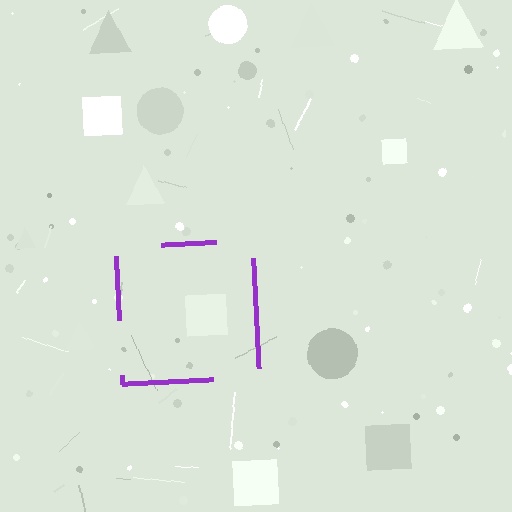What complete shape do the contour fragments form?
The contour fragments form a square.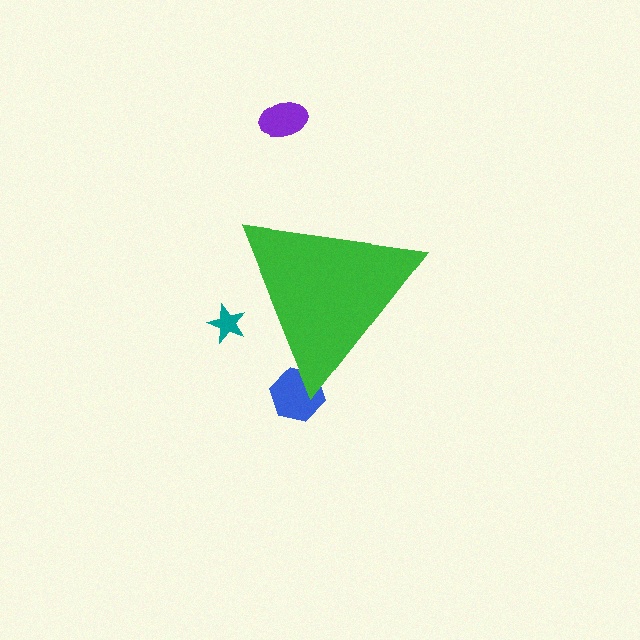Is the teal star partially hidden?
Yes, the teal star is partially hidden behind the green triangle.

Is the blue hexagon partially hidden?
Yes, the blue hexagon is partially hidden behind the green triangle.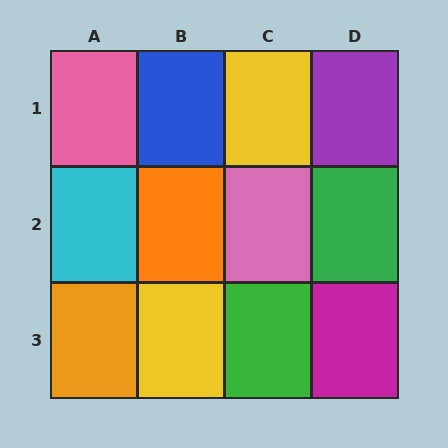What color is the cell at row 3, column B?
Yellow.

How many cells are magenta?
1 cell is magenta.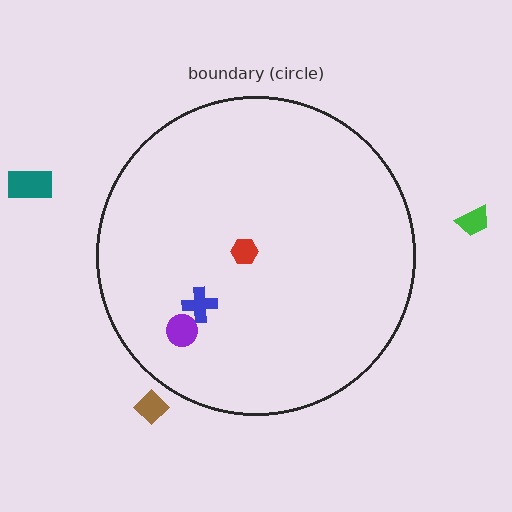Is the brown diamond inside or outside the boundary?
Outside.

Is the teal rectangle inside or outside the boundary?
Outside.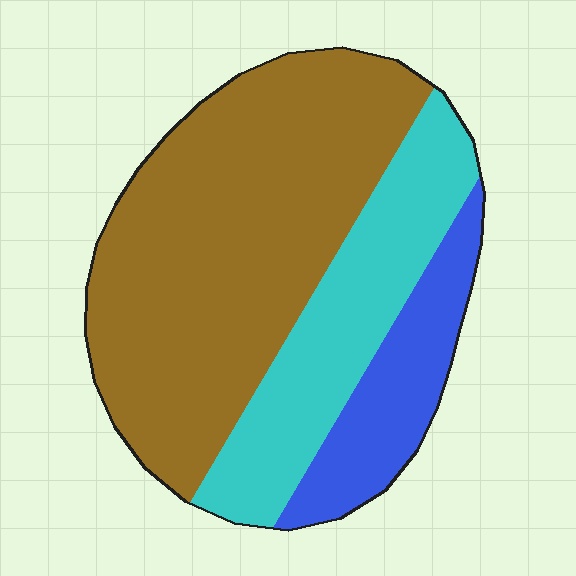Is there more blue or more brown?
Brown.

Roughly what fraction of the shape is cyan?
Cyan takes up about one quarter (1/4) of the shape.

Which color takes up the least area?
Blue, at roughly 15%.